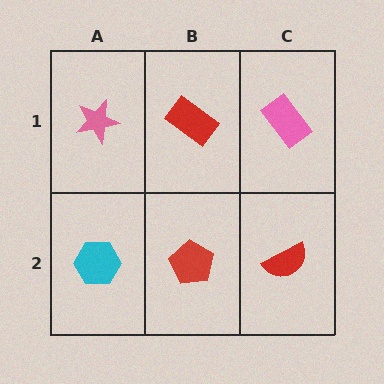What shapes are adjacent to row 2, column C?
A pink rectangle (row 1, column C), a red pentagon (row 2, column B).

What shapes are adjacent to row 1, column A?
A cyan hexagon (row 2, column A), a red rectangle (row 1, column B).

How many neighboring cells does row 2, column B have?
3.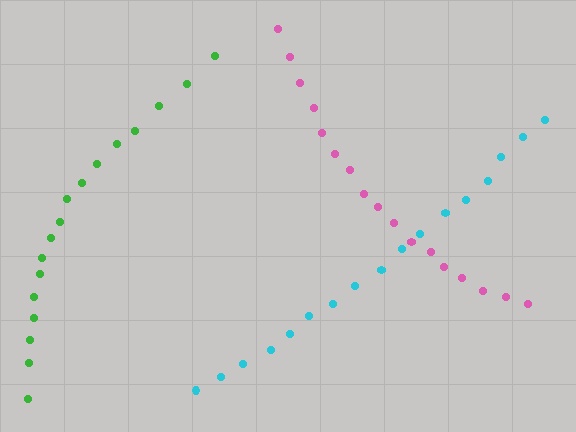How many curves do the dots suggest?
There are 3 distinct paths.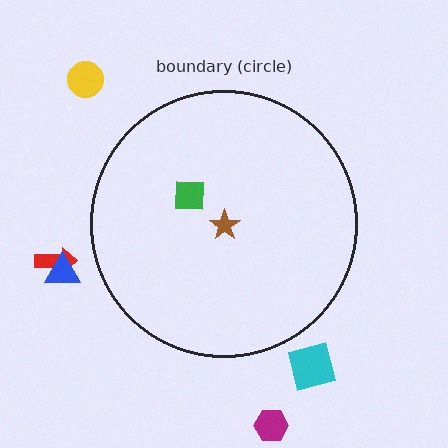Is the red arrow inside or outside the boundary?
Outside.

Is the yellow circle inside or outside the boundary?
Outside.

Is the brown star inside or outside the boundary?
Inside.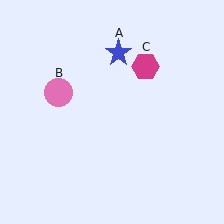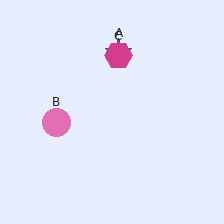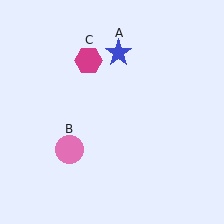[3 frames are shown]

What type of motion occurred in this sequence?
The pink circle (object B), magenta hexagon (object C) rotated counterclockwise around the center of the scene.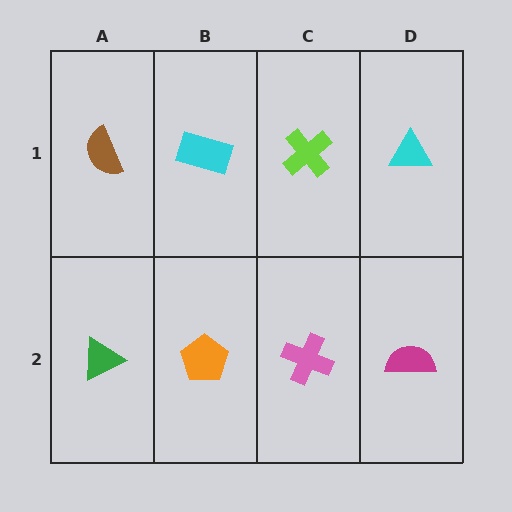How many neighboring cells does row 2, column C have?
3.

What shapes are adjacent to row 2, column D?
A cyan triangle (row 1, column D), a pink cross (row 2, column C).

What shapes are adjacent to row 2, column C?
A lime cross (row 1, column C), an orange pentagon (row 2, column B), a magenta semicircle (row 2, column D).